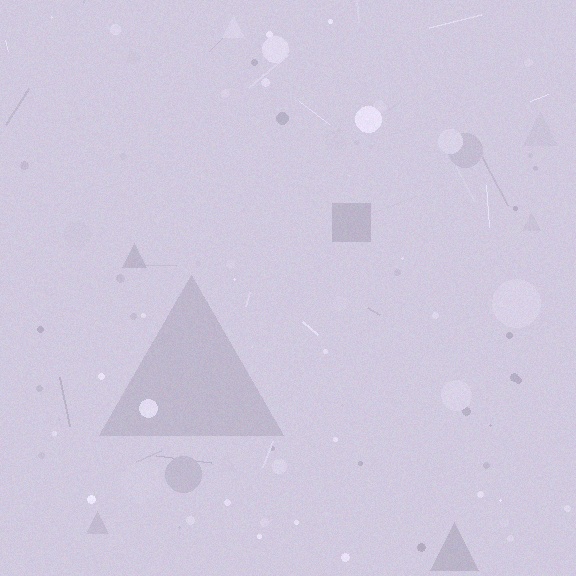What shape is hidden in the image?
A triangle is hidden in the image.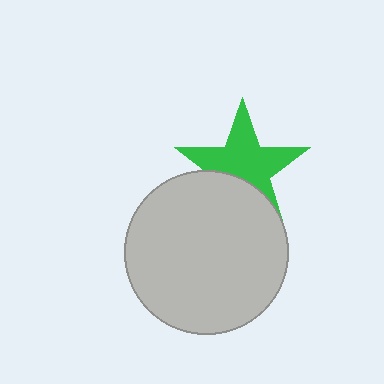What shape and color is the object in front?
The object in front is a light gray circle.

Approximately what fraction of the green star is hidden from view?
Roughly 34% of the green star is hidden behind the light gray circle.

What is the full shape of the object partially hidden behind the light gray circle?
The partially hidden object is a green star.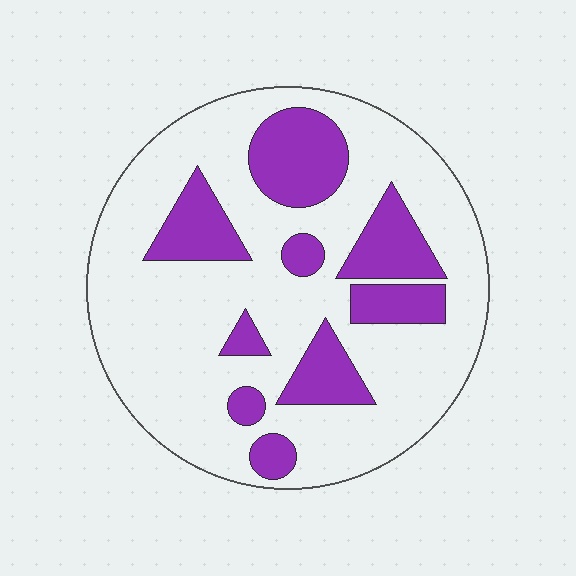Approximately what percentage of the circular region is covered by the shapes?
Approximately 25%.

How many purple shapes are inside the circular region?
9.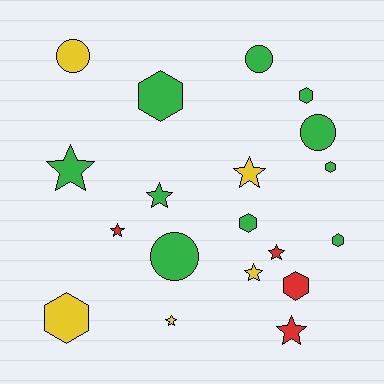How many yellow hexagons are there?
There is 1 yellow hexagon.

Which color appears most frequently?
Green, with 10 objects.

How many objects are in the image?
There are 19 objects.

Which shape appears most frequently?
Star, with 8 objects.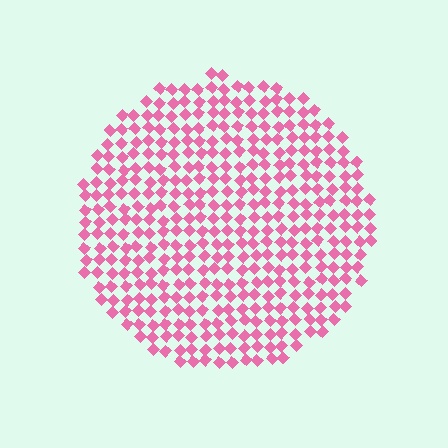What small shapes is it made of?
It is made of small diamonds.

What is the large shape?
The large shape is a circle.